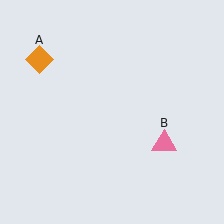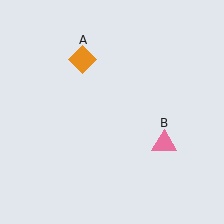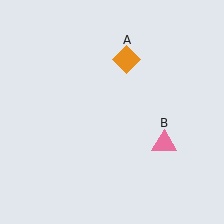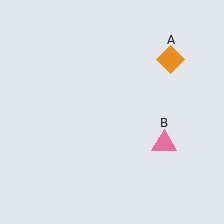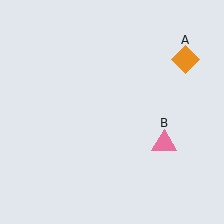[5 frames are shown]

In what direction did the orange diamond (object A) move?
The orange diamond (object A) moved right.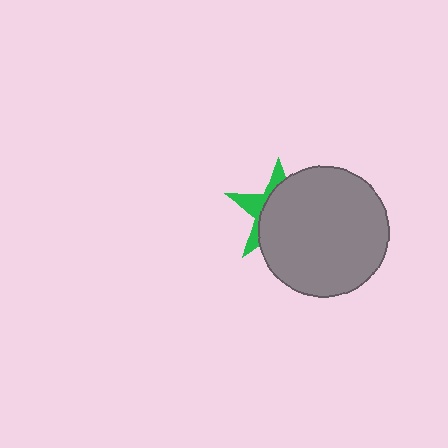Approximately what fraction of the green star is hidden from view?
Roughly 69% of the green star is hidden behind the gray circle.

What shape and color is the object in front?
The object in front is a gray circle.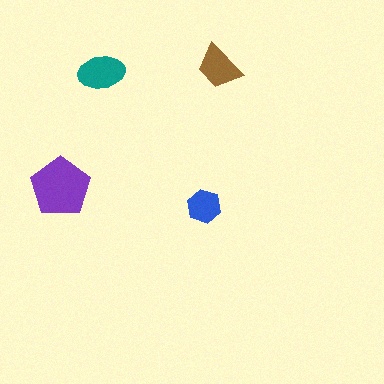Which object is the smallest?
The blue hexagon.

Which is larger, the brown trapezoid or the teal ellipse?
The teal ellipse.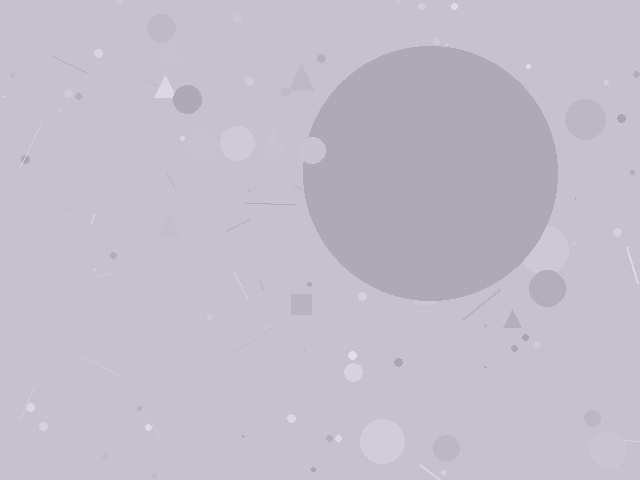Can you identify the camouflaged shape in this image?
The camouflaged shape is a circle.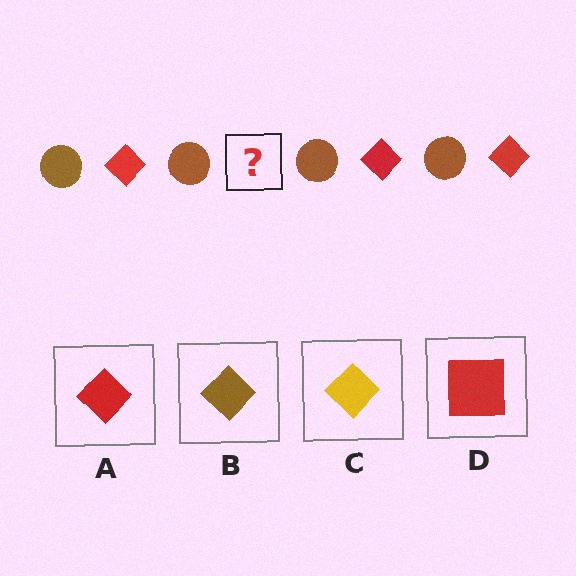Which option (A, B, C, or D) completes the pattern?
A.